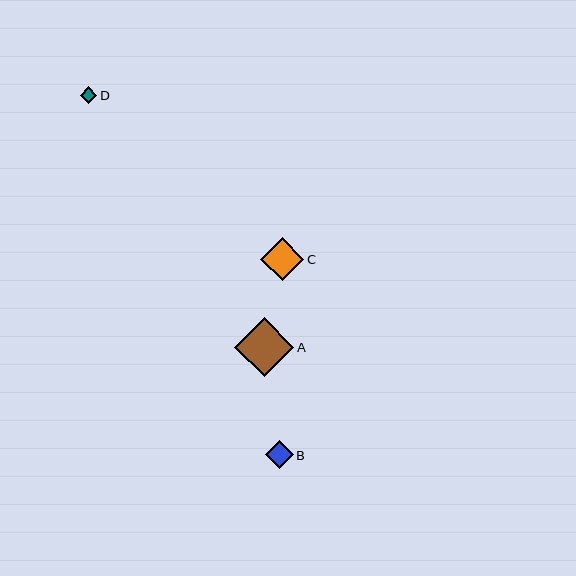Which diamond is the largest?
Diamond A is the largest with a size of approximately 59 pixels.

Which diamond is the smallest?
Diamond D is the smallest with a size of approximately 16 pixels.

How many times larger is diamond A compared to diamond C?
Diamond A is approximately 1.4 times the size of diamond C.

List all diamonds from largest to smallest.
From largest to smallest: A, C, B, D.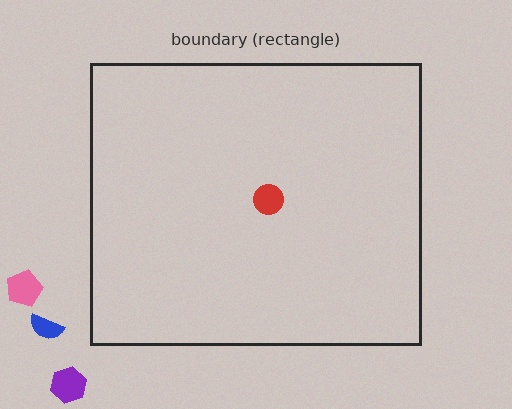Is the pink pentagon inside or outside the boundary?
Outside.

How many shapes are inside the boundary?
1 inside, 3 outside.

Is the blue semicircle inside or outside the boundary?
Outside.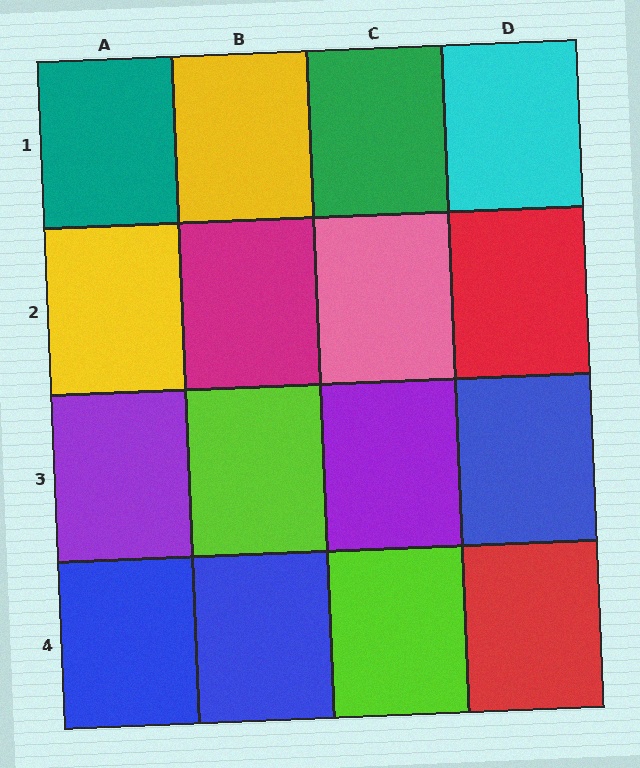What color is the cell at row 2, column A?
Yellow.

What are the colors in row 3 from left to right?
Purple, lime, purple, blue.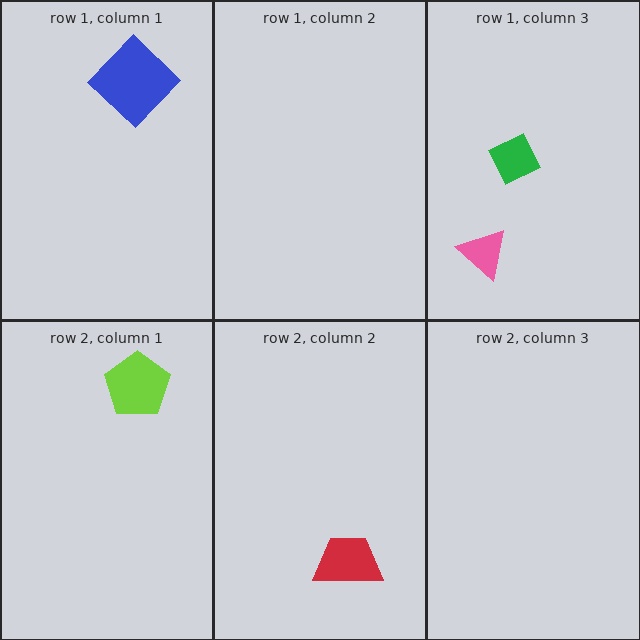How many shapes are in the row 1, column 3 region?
2.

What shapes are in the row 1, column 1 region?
The blue diamond.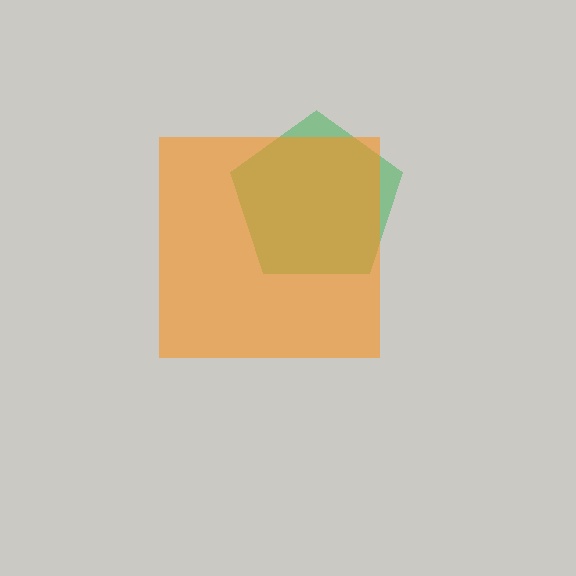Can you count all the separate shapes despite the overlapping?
Yes, there are 2 separate shapes.